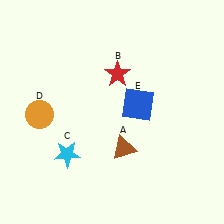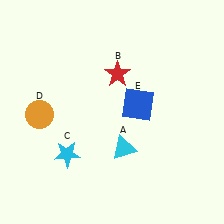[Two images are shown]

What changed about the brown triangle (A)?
In Image 1, A is brown. In Image 2, it changed to cyan.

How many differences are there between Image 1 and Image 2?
There is 1 difference between the two images.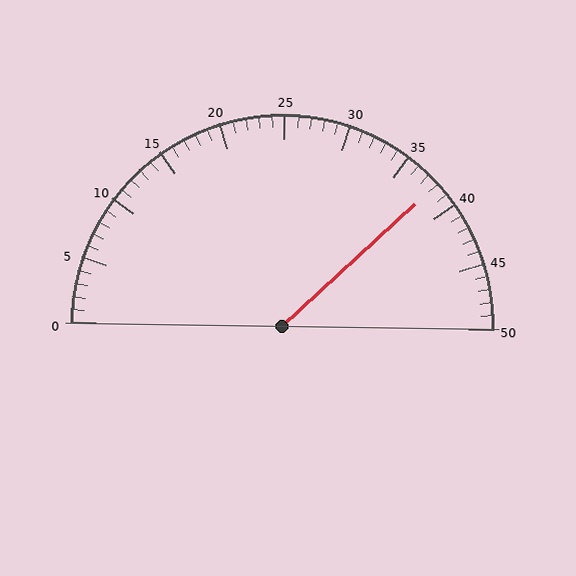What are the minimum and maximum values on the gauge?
The gauge ranges from 0 to 50.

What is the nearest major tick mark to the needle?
The nearest major tick mark is 40.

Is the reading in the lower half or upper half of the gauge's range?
The reading is in the upper half of the range (0 to 50).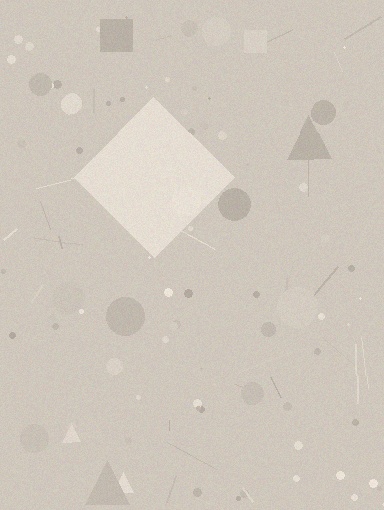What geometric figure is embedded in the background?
A diamond is embedded in the background.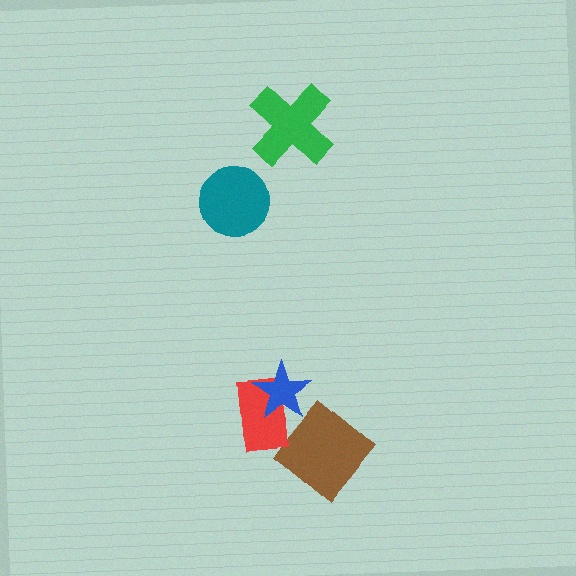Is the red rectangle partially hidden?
Yes, it is partially covered by another shape.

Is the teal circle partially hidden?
No, no other shape covers it.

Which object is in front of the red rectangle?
The blue star is in front of the red rectangle.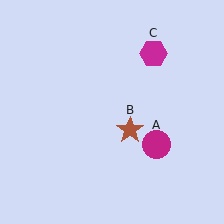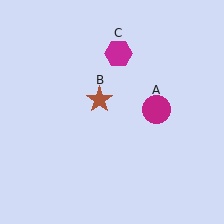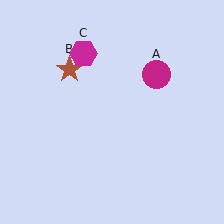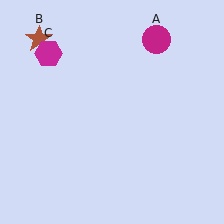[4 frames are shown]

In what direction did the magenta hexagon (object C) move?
The magenta hexagon (object C) moved left.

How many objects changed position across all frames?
3 objects changed position: magenta circle (object A), brown star (object B), magenta hexagon (object C).